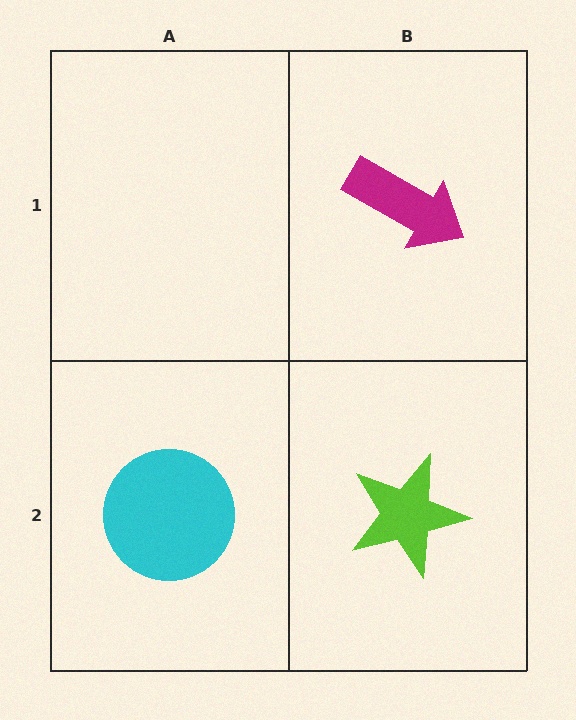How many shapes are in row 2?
2 shapes.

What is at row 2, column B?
A lime star.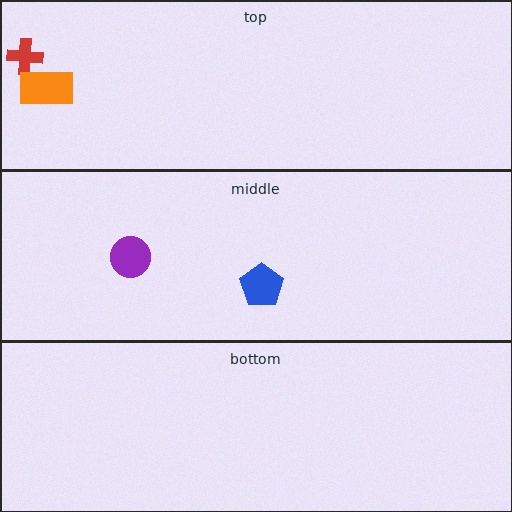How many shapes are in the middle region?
2.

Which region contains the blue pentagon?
The middle region.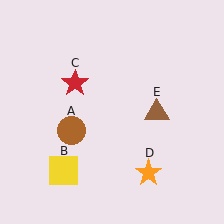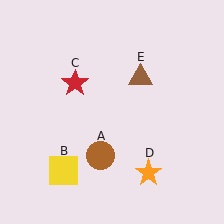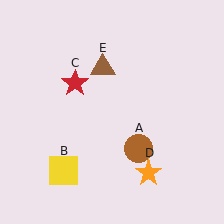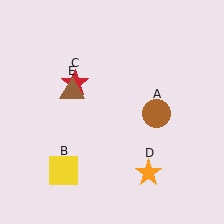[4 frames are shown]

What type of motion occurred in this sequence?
The brown circle (object A), brown triangle (object E) rotated counterclockwise around the center of the scene.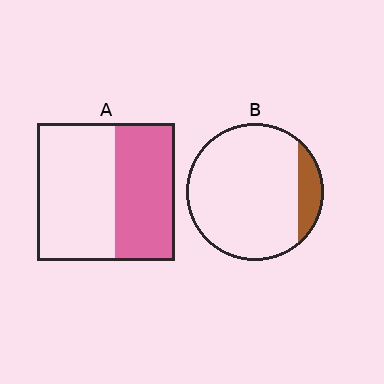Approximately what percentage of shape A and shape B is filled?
A is approximately 45% and B is approximately 15%.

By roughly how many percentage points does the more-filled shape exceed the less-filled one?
By roughly 30 percentage points (A over B).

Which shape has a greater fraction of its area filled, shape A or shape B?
Shape A.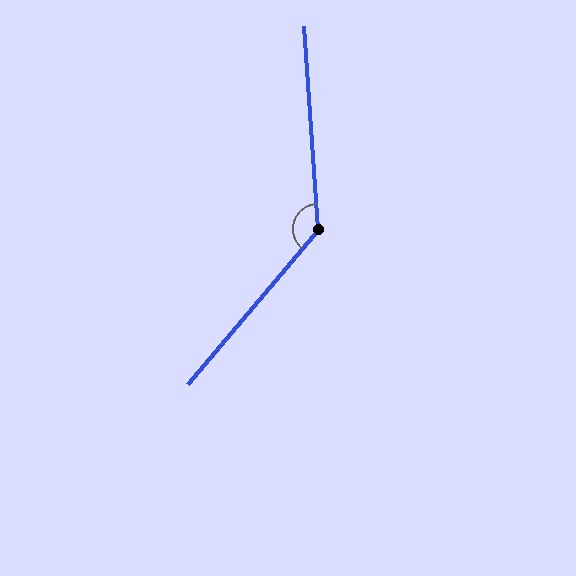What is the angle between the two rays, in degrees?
Approximately 136 degrees.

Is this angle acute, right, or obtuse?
It is obtuse.